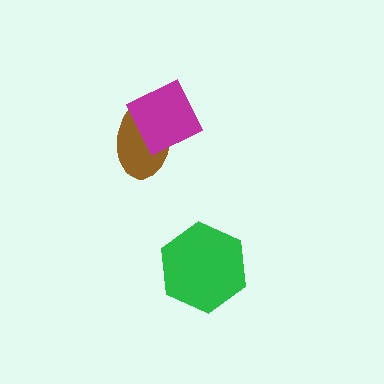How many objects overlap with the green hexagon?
0 objects overlap with the green hexagon.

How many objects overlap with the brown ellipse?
1 object overlaps with the brown ellipse.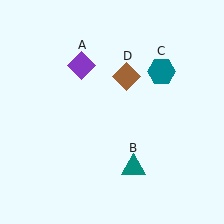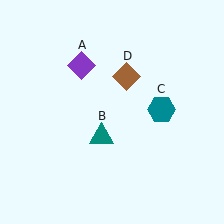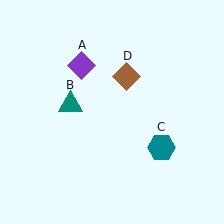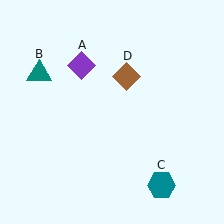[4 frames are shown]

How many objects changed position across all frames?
2 objects changed position: teal triangle (object B), teal hexagon (object C).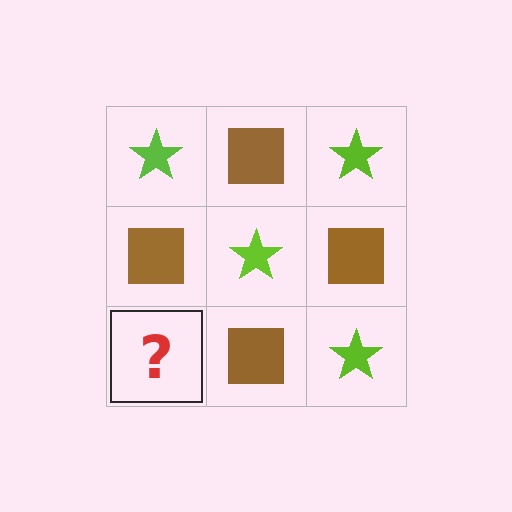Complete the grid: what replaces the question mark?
The question mark should be replaced with a lime star.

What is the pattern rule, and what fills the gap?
The rule is that it alternates lime star and brown square in a checkerboard pattern. The gap should be filled with a lime star.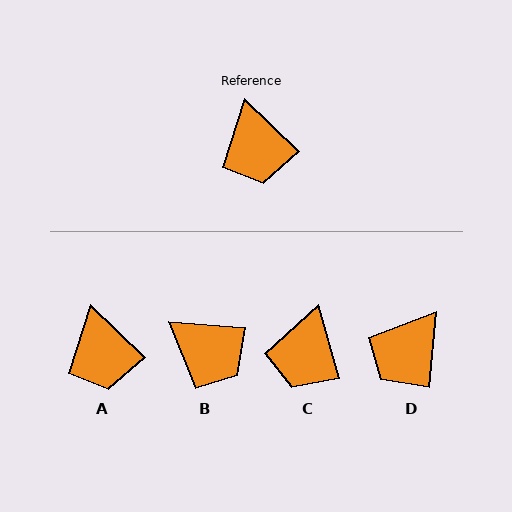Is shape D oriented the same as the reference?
No, it is off by about 52 degrees.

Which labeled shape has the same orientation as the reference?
A.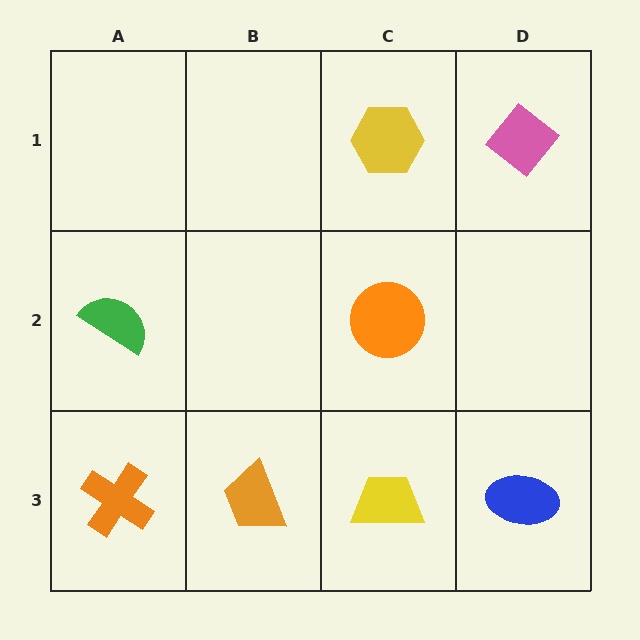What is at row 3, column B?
An orange trapezoid.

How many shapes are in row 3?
4 shapes.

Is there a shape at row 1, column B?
No, that cell is empty.